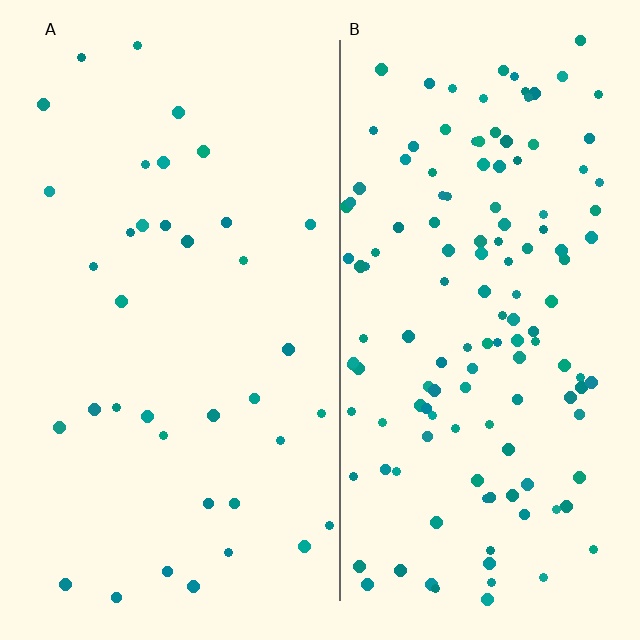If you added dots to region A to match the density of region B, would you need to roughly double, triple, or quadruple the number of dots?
Approximately quadruple.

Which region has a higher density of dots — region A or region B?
B (the right).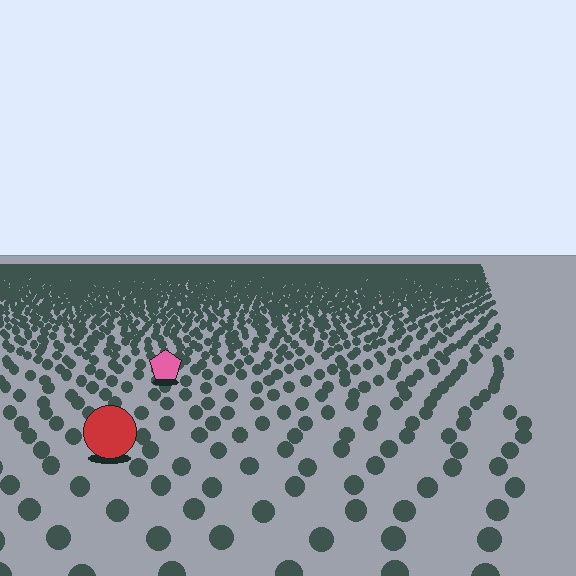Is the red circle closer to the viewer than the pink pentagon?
Yes. The red circle is closer — you can tell from the texture gradient: the ground texture is coarser near it.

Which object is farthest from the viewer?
The pink pentagon is farthest from the viewer. It appears smaller and the ground texture around it is denser.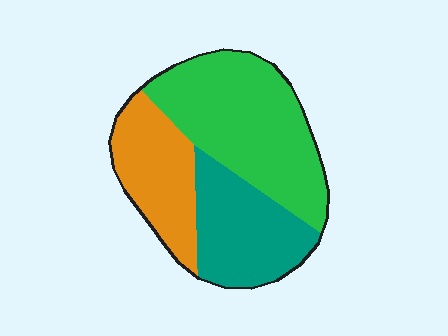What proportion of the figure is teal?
Teal covers 28% of the figure.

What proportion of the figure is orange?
Orange takes up about one quarter (1/4) of the figure.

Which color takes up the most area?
Green, at roughly 45%.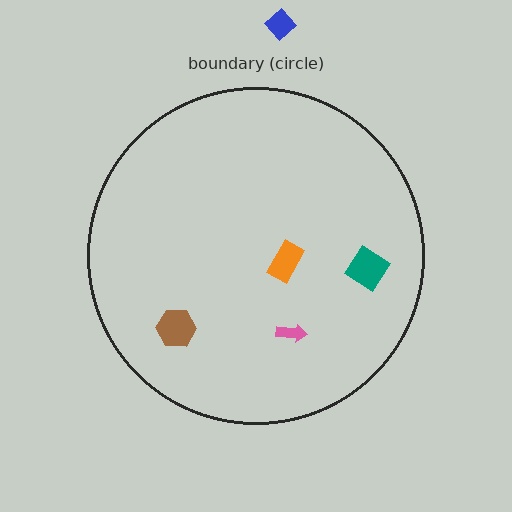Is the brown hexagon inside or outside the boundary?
Inside.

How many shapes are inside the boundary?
4 inside, 1 outside.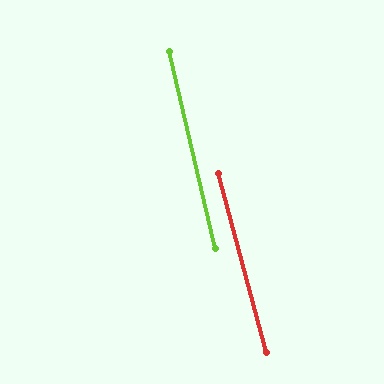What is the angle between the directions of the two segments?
Approximately 2 degrees.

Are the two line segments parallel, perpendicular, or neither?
Parallel — their directions differ by only 1.6°.